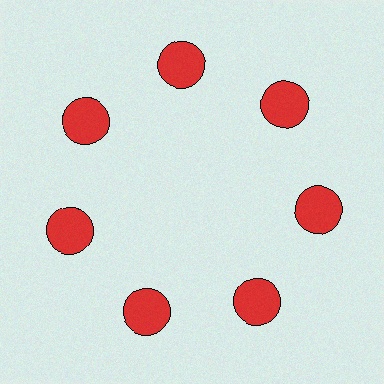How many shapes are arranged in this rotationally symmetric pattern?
There are 7 shapes, arranged in 7 groups of 1.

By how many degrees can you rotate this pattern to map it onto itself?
The pattern maps onto itself every 51 degrees of rotation.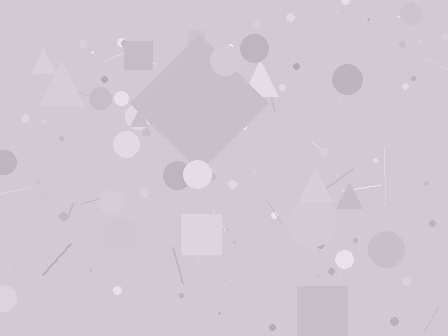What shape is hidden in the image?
A diamond is hidden in the image.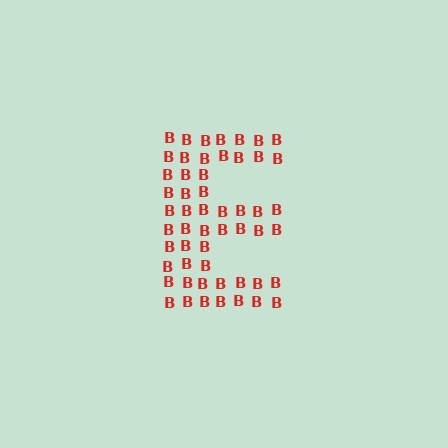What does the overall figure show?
The overall figure shows the letter E.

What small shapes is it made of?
It is made of small letter B's.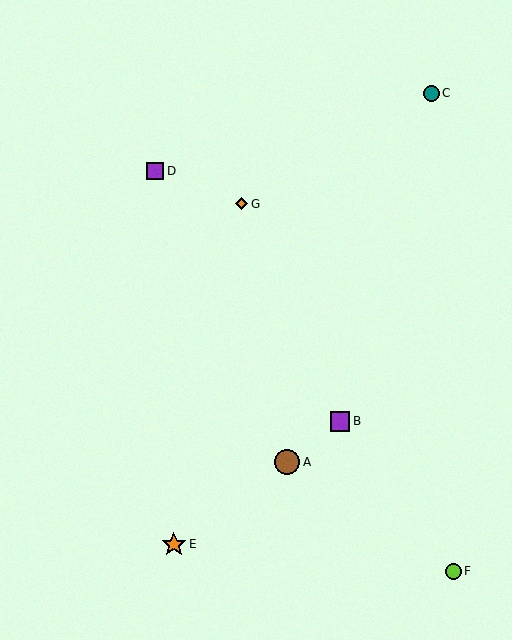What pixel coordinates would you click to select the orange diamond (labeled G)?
Click at (241, 204) to select the orange diamond G.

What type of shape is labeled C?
Shape C is a teal circle.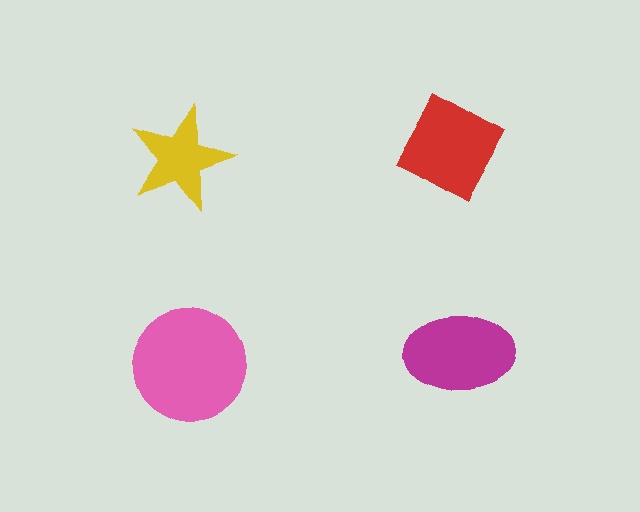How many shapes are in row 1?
2 shapes.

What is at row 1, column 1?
A yellow star.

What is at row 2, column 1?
A pink circle.